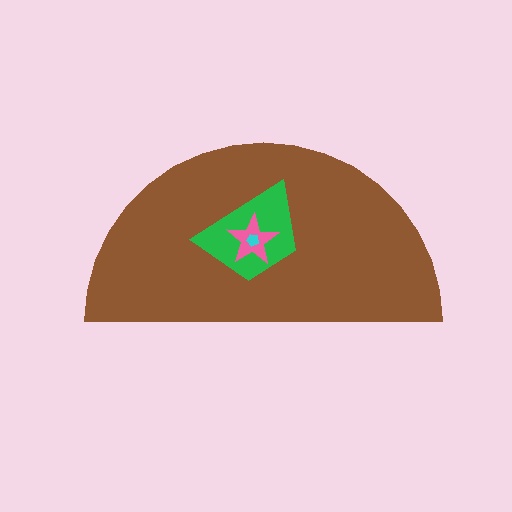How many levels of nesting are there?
4.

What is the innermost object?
The cyan pentagon.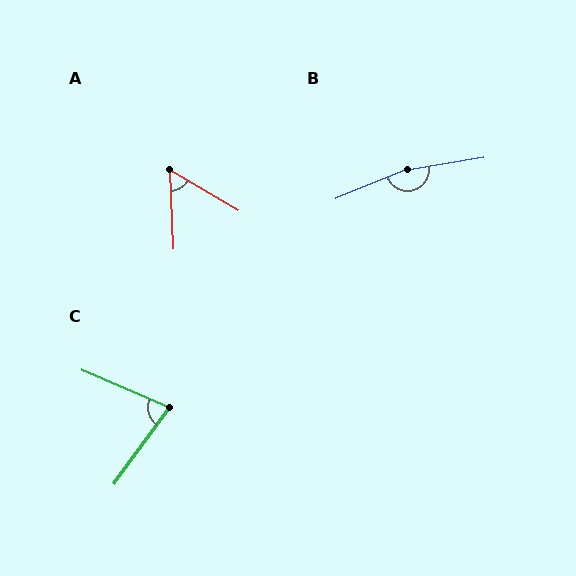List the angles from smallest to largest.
A (57°), C (77°), B (167°).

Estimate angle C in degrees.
Approximately 77 degrees.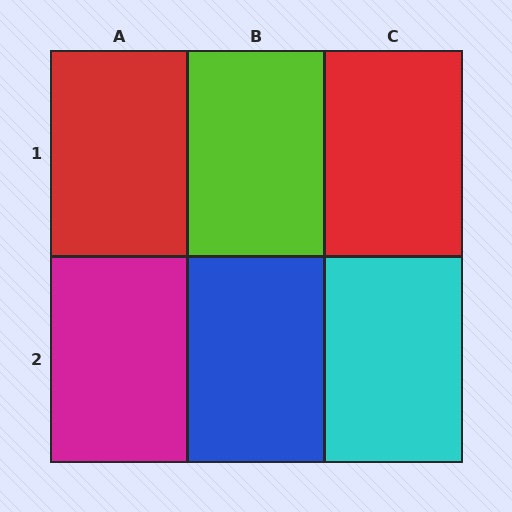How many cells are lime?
1 cell is lime.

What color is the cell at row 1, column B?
Lime.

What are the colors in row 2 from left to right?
Magenta, blue, cyan.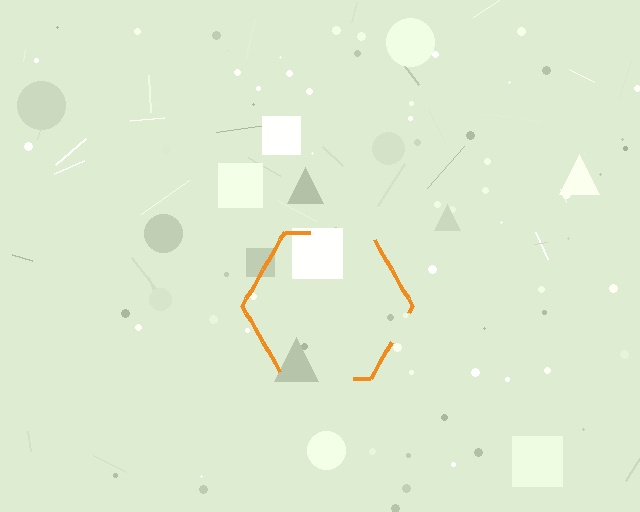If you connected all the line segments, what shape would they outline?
They would outline a hexagon.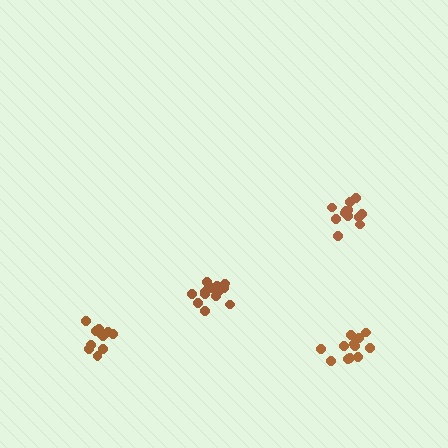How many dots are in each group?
Group 1: 12 dots, Group 2: 12 dots, Group 3: 11 dots, Group 4: 15 dots (50 total).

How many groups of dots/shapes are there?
There are 4 groups.